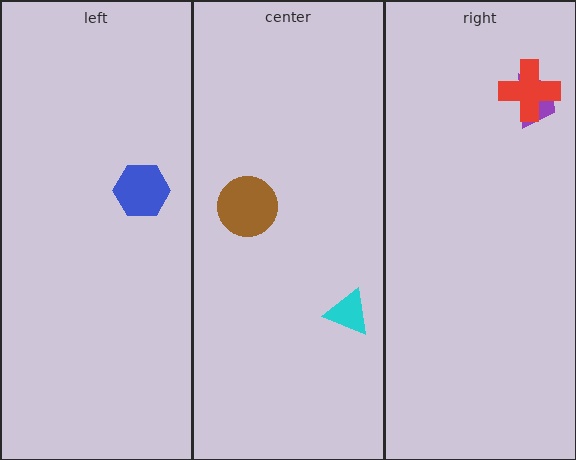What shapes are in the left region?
The blue hexagon.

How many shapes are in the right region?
2.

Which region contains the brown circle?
The center region.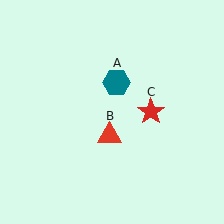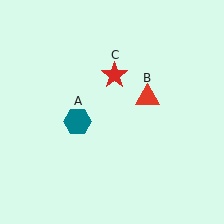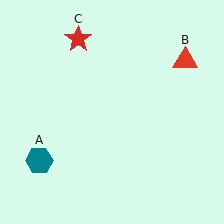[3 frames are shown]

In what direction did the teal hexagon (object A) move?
The teal hexagon (object A) moved down and to the left.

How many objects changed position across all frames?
3 objects changed position: teal hexagon (object A), red triangle (object B), red star (object C).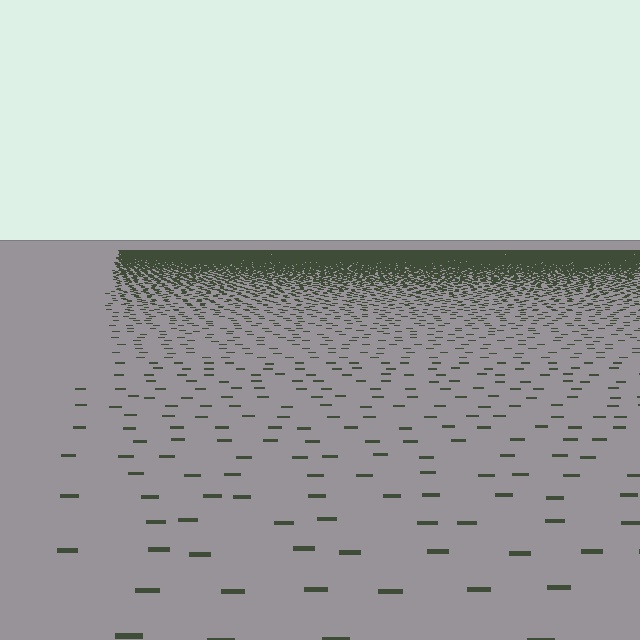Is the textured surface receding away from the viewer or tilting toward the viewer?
The surface is receding away from the viewer. Texture elements get smaller and denser toward the top.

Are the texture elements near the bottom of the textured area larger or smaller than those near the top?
Larger. Near the bottom, elements are closer to the viewer and appear at a bigger on-screen size.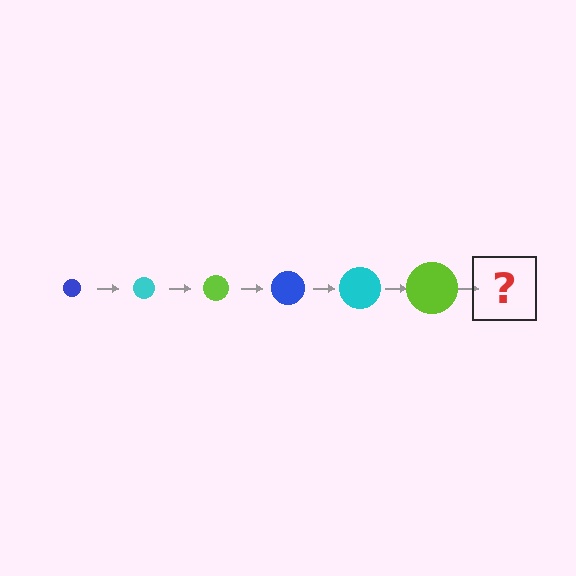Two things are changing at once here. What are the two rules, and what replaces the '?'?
The two rules are that the circle grows larger each step and the color cycles through blue, cyan, and lime. The '?' should be a blue circle, larger than the previous one.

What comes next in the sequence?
The next element should be a blue circle, larger than the previous one.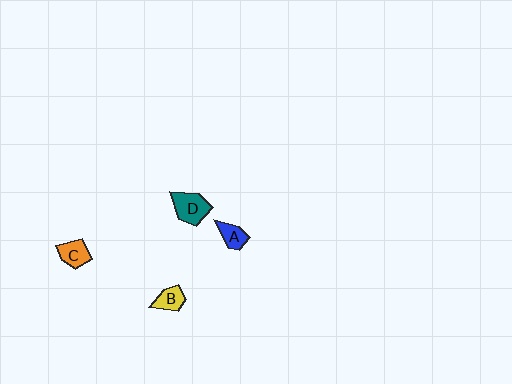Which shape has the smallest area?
Shape A (blue).